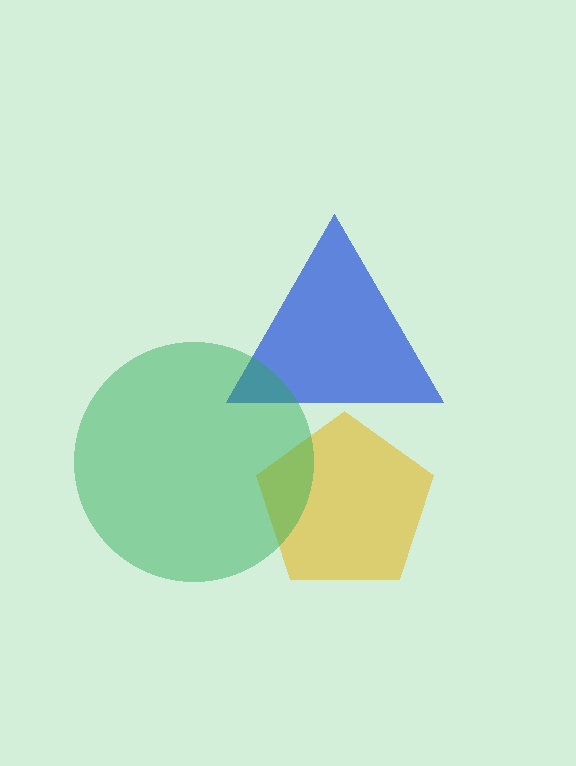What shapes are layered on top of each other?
The layered shapes are: a blue triangle, a yellow pentagon, a green circle.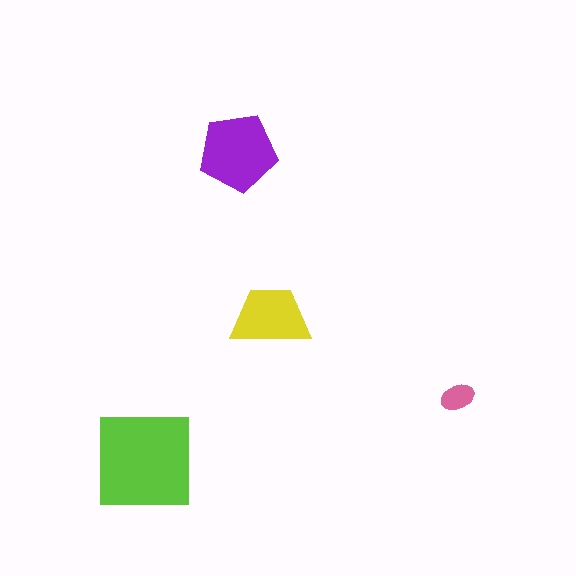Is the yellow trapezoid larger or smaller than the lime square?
Smaller.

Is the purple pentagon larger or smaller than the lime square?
Smaller.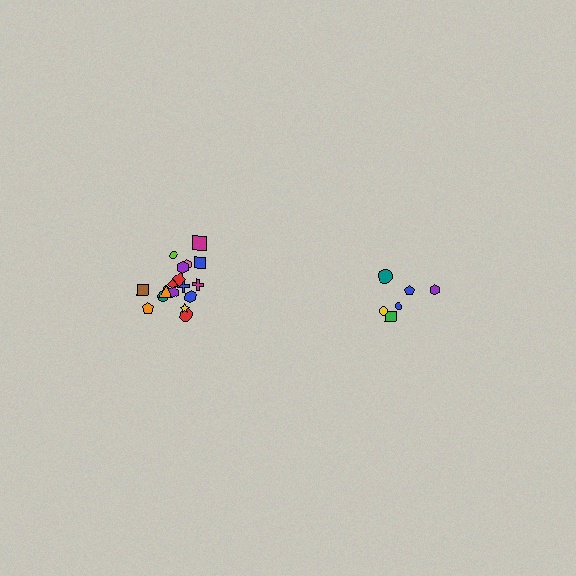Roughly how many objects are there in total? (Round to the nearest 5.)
Roughly 25 objects in total.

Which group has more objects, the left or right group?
The left group.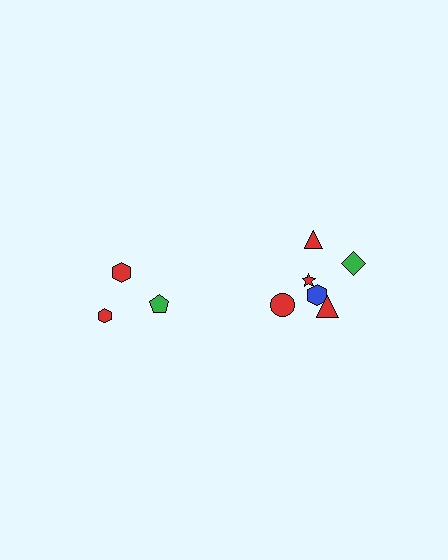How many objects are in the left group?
There are 3 objects.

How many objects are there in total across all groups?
There are 9 objects.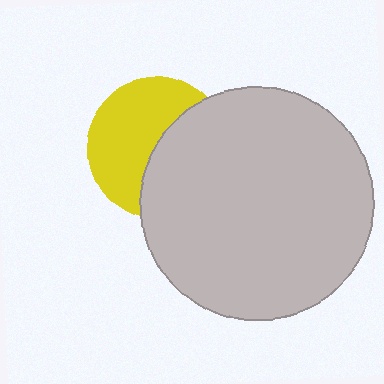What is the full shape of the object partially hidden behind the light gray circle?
The partially hidden object is a yellow circle.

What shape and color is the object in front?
The object in front is a light gray circle.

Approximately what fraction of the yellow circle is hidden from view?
Roughly 46% of the yellow circle is hidden behind the light gray circle.